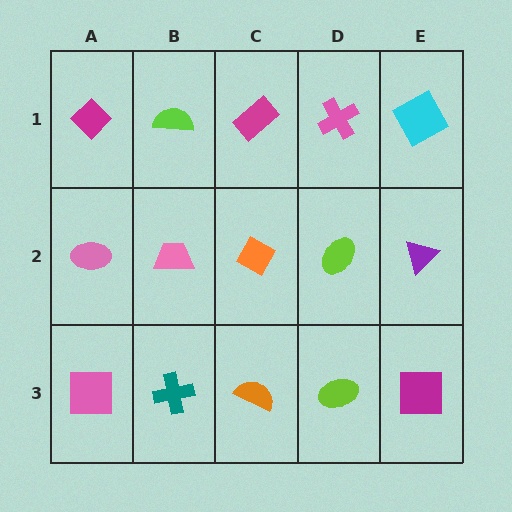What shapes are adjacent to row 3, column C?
An orange diamond (row 2, column C), a teal cross (row 3, column B), a lime ellipse (row 3, column D).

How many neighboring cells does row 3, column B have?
3.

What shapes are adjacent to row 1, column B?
A pink trapezoid (row 2, column B), a magenta diamond (row 1, column A), a magenta rectangle (row 1, column C).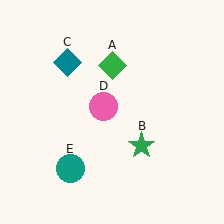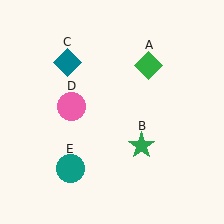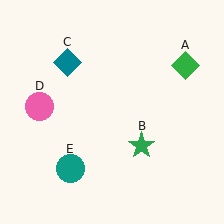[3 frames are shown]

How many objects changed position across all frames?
2 objects changed position: green diamond (object A), pink circle (object D).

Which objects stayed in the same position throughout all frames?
Green star (object B) and teal diamond (object C) and teal circle (object E) remained stationary.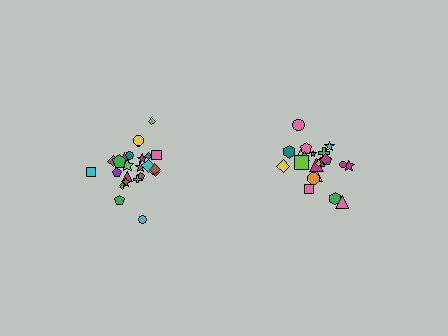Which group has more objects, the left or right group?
The left group.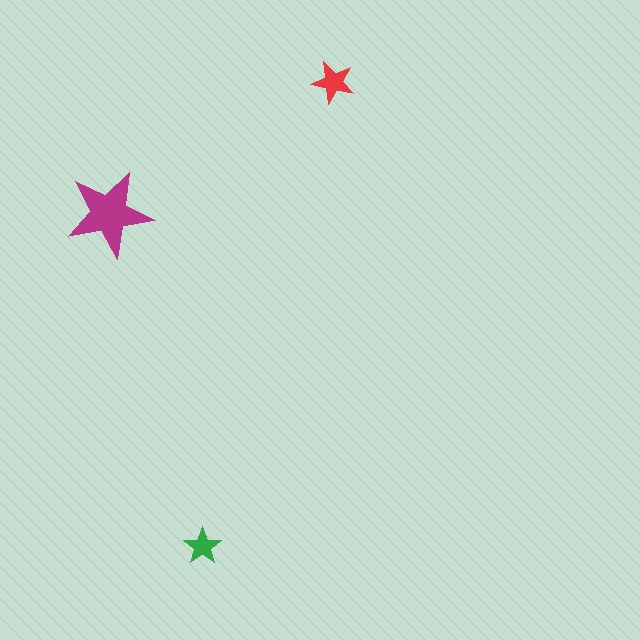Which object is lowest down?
The green star is bottommost.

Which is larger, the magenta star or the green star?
The magenta one.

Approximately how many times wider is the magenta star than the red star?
About 2 times wider.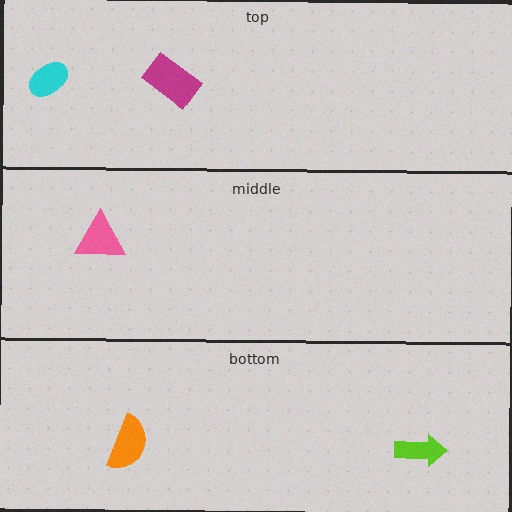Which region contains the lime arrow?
The bottom region.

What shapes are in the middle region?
The pink triangle.